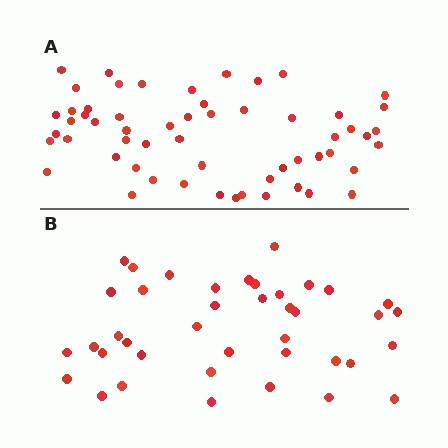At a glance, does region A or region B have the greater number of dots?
Region A (the top region) has more dots.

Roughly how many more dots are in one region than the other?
Region A has approximately 15 more dots than region B.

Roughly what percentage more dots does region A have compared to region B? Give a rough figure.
About 40% more.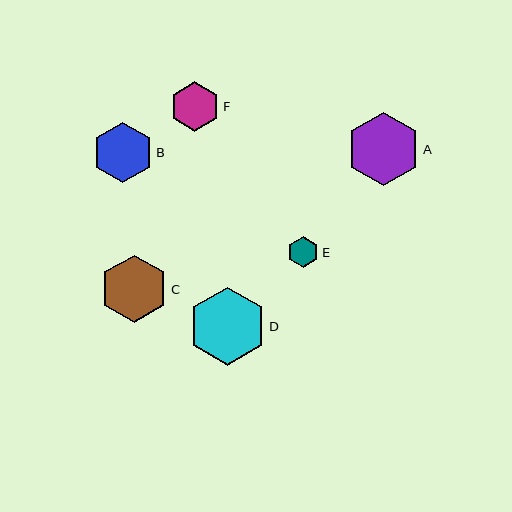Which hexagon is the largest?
Hexagon D is the largest with a size of approximately 78 pixels.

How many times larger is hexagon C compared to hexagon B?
Hexagon C is approximately 1.1 times the size of hexagon B.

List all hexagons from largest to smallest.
From largest to smallest: D, A, C, B, F, E.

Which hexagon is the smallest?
Hexagon E is the smallest with a size of approximately 31 pixels.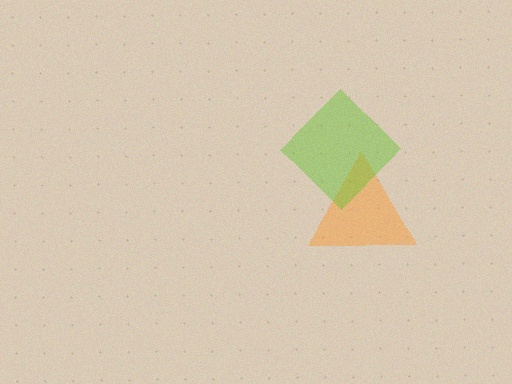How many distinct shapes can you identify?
There are 2 distinct shapes: an orange triangle, a lime diamond.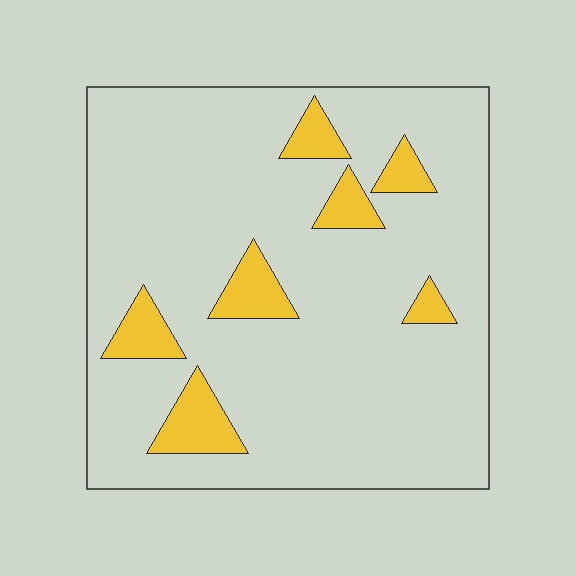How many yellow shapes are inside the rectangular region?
7.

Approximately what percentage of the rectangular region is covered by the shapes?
Approximately 10%.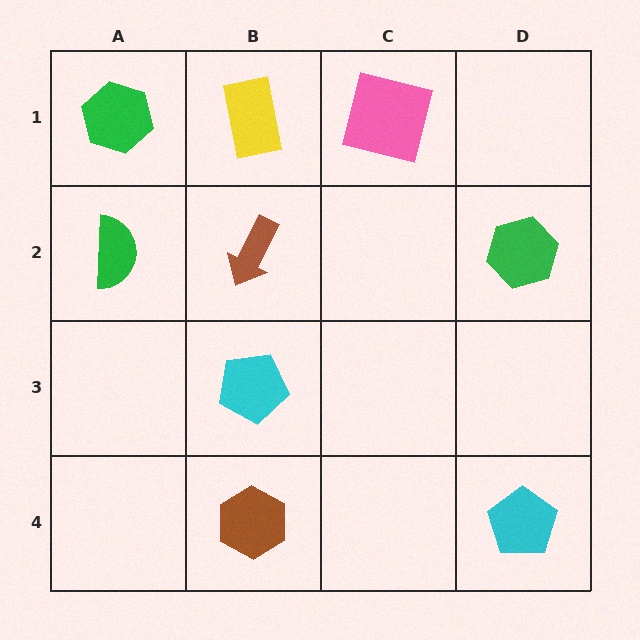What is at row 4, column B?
A brown hexagon.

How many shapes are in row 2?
3 shapes.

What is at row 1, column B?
A yellow rectangle.